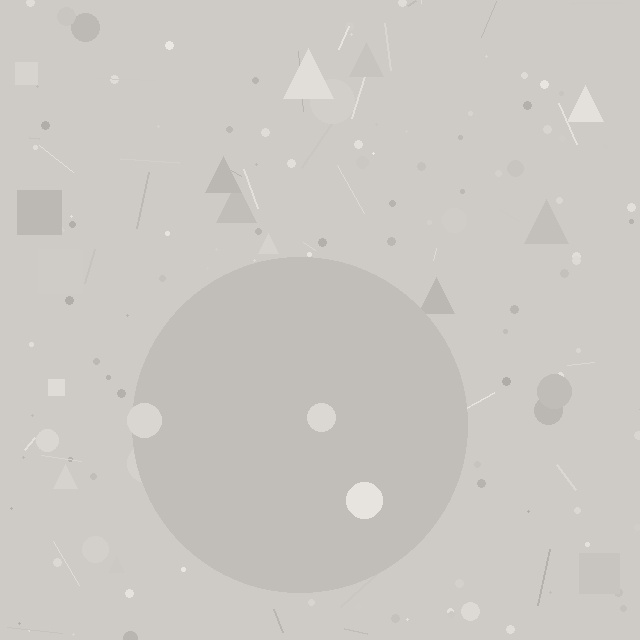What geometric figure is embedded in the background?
A circle is embedded in the background.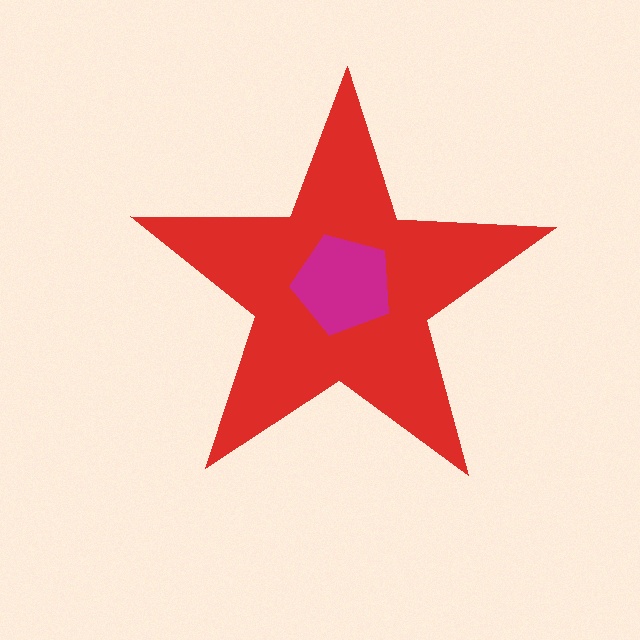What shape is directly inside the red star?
The magenta pentagon.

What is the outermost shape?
The red star.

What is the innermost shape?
The magenta pentagon.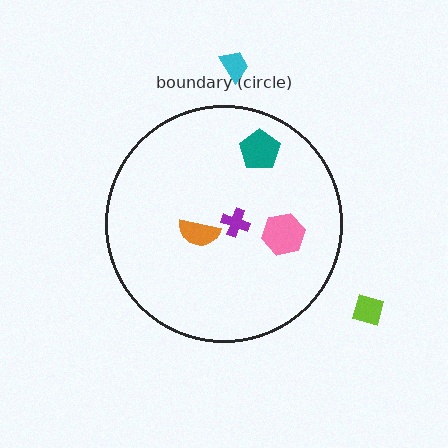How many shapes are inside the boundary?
4 inside, 2 outside.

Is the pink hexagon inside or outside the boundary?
Inside.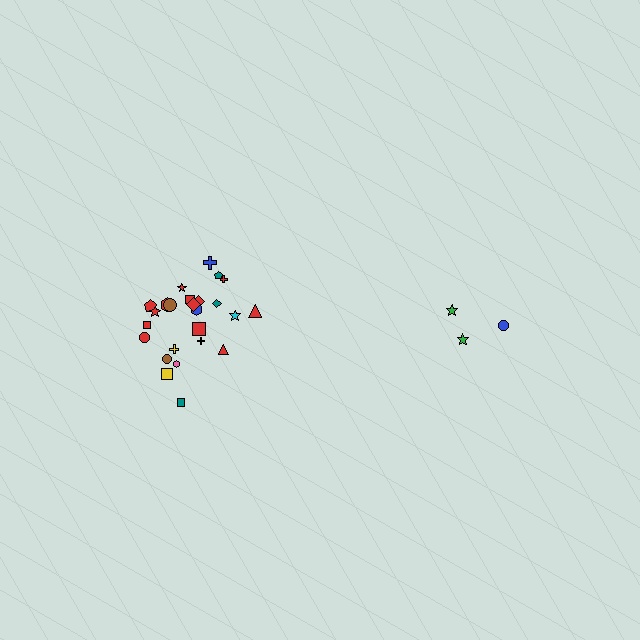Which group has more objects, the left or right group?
The left group.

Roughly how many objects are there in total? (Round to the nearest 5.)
Roughly 30 objects in total.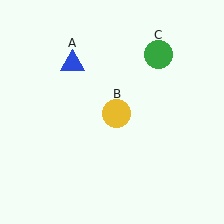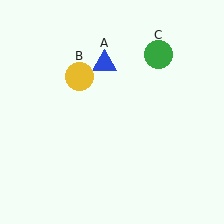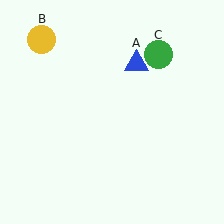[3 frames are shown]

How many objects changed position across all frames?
2 objects changed position: blue triangle (object A), yellow circle (object B).